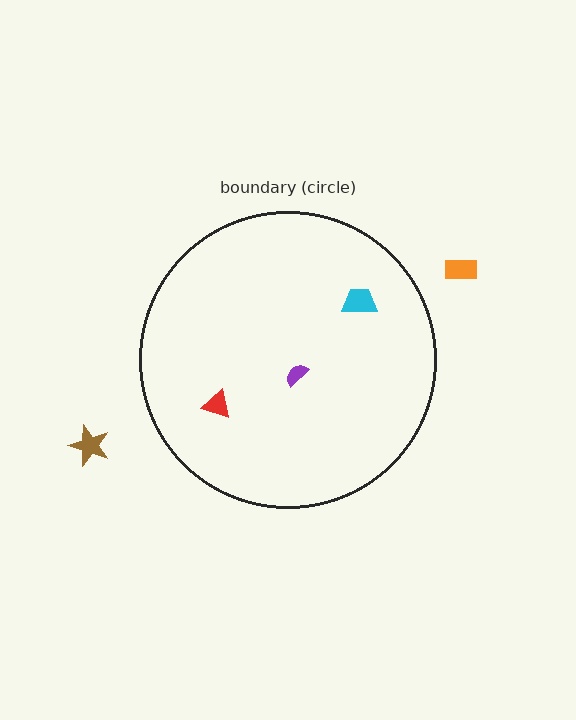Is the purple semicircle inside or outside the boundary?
Inside.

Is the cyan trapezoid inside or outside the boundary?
Inside.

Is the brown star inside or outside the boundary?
Outside.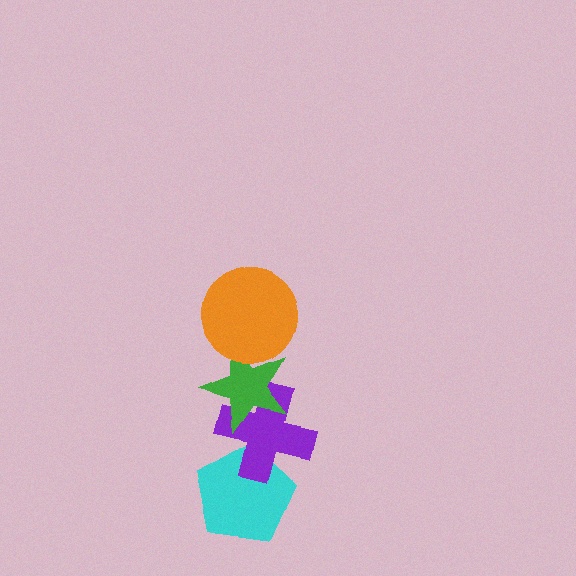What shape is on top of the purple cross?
The green star is on top of the purple cross.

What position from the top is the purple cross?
The purple cross is 3rd from the top.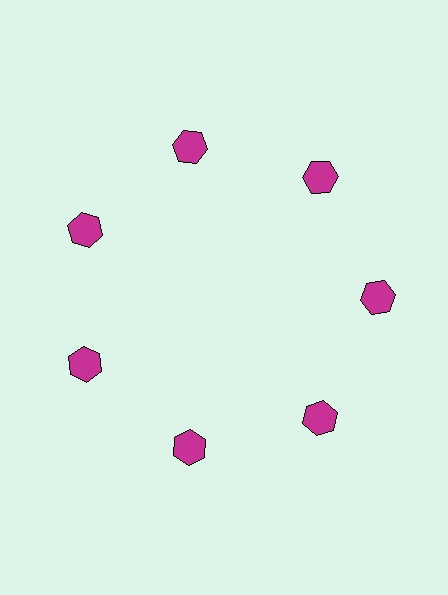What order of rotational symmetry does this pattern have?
This pattern has 7-fold rotational symmetry.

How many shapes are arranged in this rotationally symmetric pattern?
There are 7 shapes, arranged in 7 groups of 1.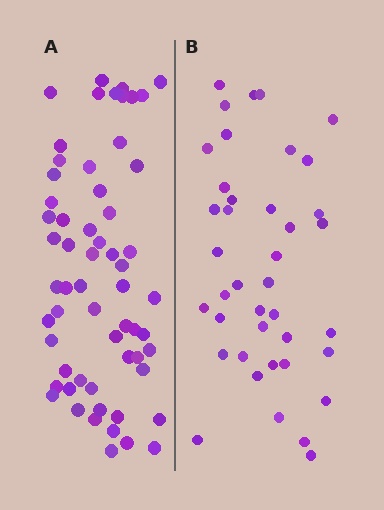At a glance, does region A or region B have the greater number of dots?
Region A (the left region) has more dots.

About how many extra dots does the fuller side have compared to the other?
Region A has approximately 20 more dots than region B.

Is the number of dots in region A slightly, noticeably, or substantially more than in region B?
Region A has substantially more. The ratio is roughly 1.5 to 1.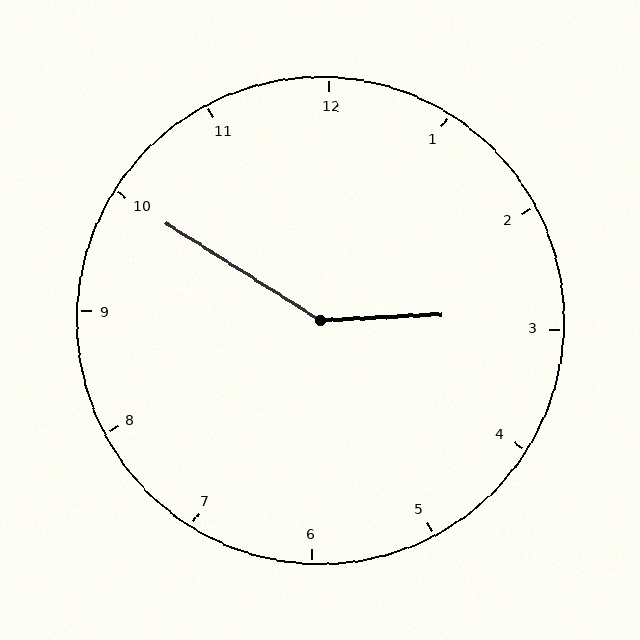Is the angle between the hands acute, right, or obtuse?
It is obtuse.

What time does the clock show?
2:50.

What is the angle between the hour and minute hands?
Approximately 145 degrees.